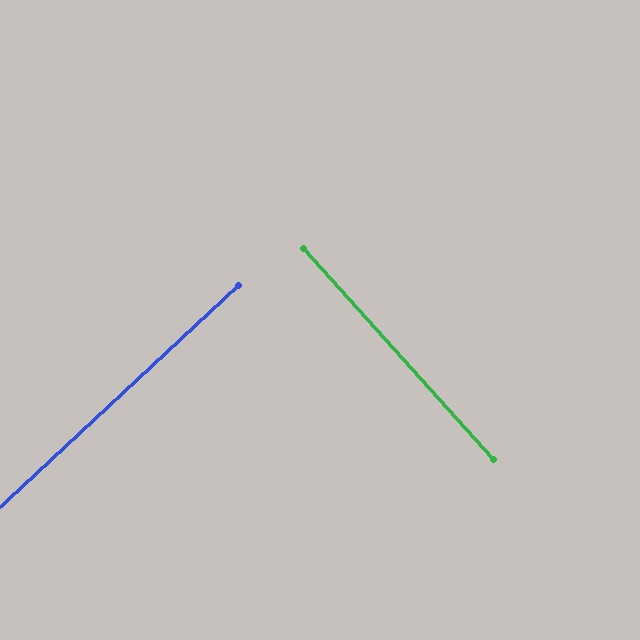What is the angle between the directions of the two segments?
Approximately 89 degrees.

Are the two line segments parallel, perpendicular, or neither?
Perpendicular — they meet at approximately 89°.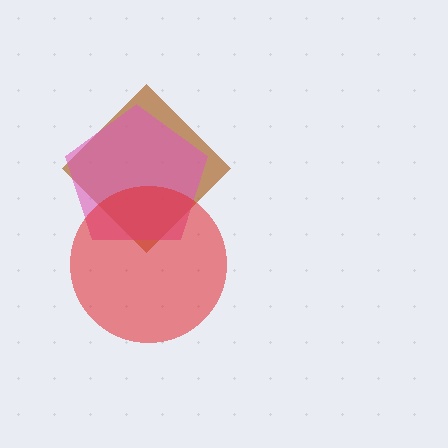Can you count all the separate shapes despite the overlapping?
Yes, there are 3 separate shapes.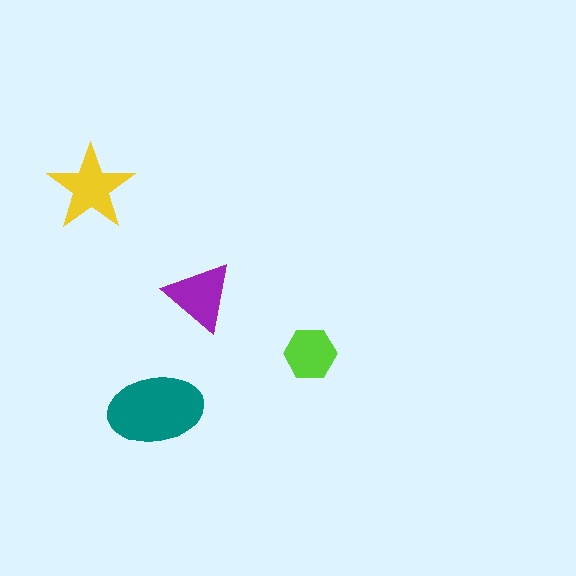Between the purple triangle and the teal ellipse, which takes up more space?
The teal ellipse.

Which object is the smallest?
The lime hexagon.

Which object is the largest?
The teal ellipse.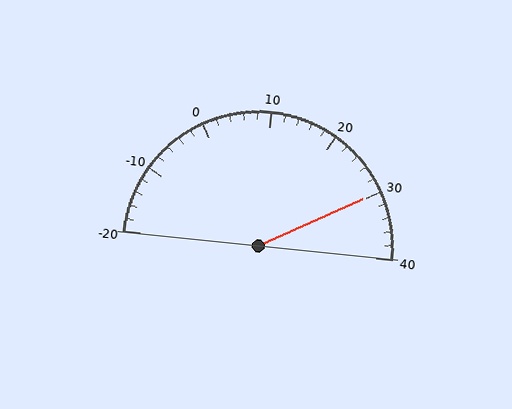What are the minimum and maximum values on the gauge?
The gauge ranges from -20 to 40.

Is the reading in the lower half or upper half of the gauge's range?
The reading is in the upper half of the range (-20 to 40).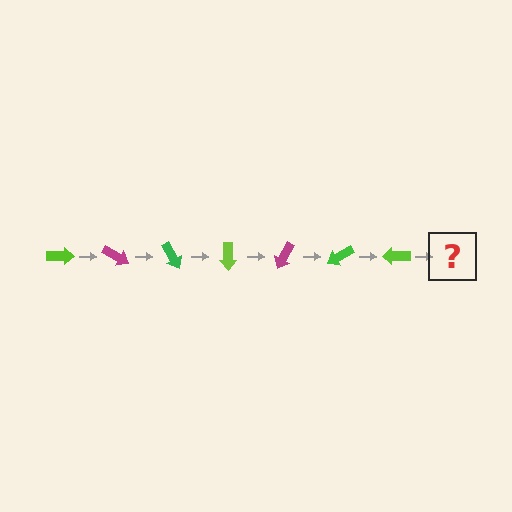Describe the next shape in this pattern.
It should be a magenta arrow, rotated 210 degrees from the start.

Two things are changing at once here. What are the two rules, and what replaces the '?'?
The two rules are that it rotates 30 degrees each step and the color cycles through lime, magenta, and green. The '?' should be a magenta arrow, rotated 210 degrees from the start.